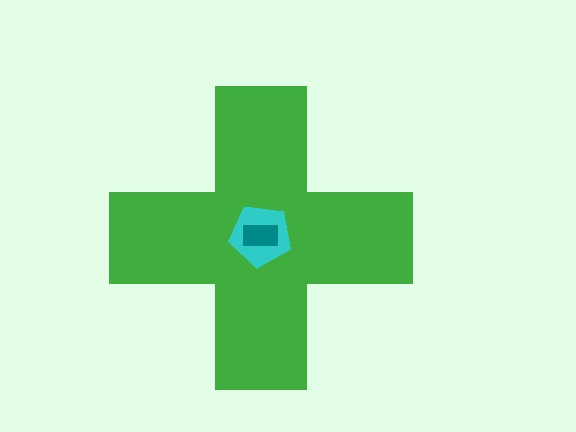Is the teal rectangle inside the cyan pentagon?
Yes.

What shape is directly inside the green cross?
The cyan pentagon.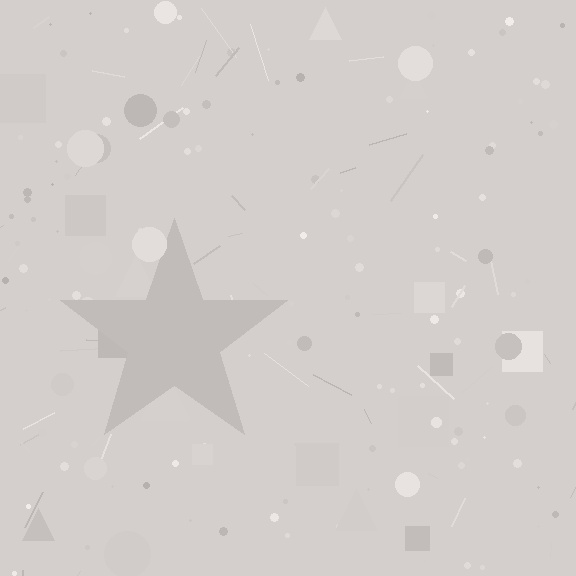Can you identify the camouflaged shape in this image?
The camouflaged shape is a star.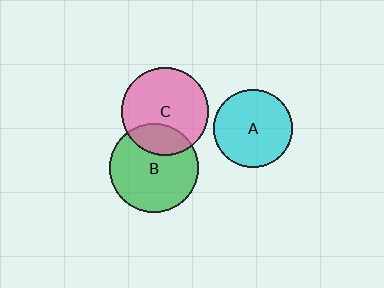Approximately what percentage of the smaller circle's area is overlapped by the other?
Approximately 25%.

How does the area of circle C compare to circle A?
Approximately 1.2 times.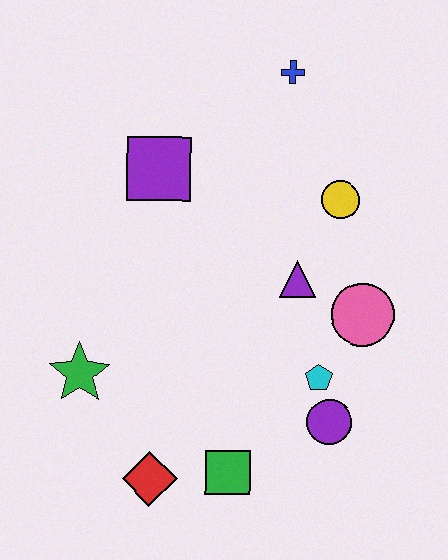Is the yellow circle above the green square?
Yes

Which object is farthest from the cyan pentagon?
The blue cross is farthest from the cyan pentagon.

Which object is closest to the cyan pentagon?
The purple circle is closest to the cyan pentagon.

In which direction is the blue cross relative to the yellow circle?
The blue cross is above the yellow circle.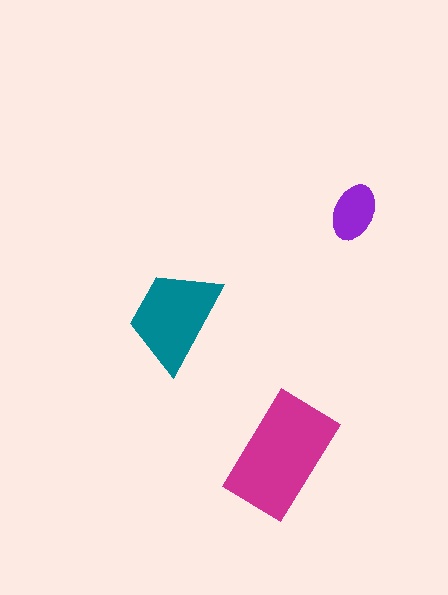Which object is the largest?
The magenta rectangle.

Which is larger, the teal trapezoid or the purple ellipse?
The teal trapezoid.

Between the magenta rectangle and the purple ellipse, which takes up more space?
The magenta rectangle.